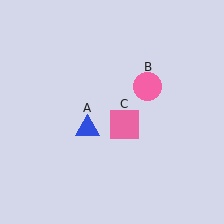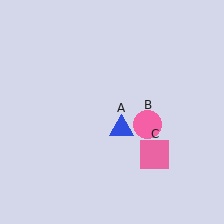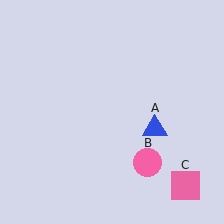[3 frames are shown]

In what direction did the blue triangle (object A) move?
The blue triangle (object A) moved right.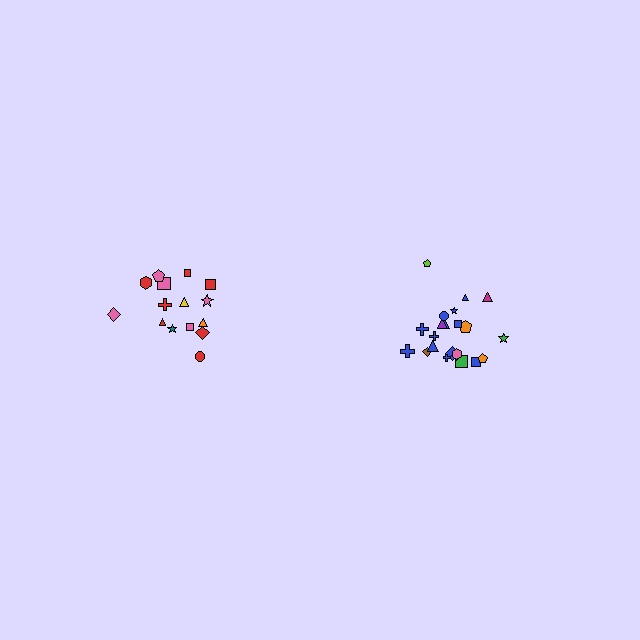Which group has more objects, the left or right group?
The right group.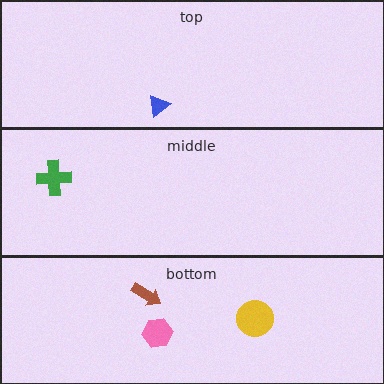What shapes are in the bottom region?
The pink hexagon, the yellow circle, the brown arrow.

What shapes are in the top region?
The blue triangle.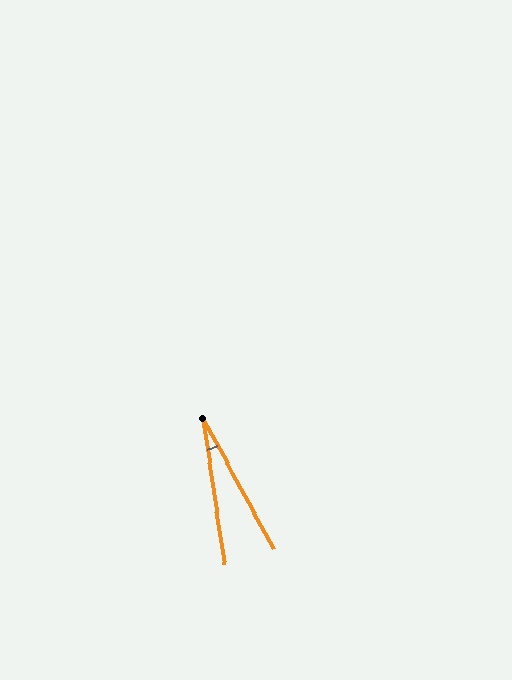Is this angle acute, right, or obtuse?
It is acute.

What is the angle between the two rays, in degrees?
Approximately 20 degrees.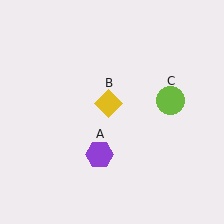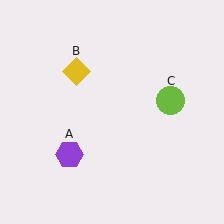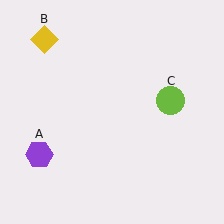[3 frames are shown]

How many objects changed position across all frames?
2 objects changed position: purple hexagon (object A), yellow diamond (object B).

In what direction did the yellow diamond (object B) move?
The yellow diamond (object B) moved up and to the left.